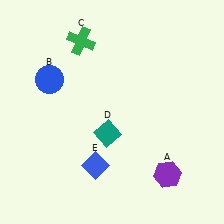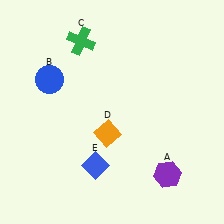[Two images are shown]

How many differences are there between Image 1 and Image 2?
There is 1 difference between the two images.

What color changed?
The diamond (D) changed from teal in Image 1 to orange in Image 2.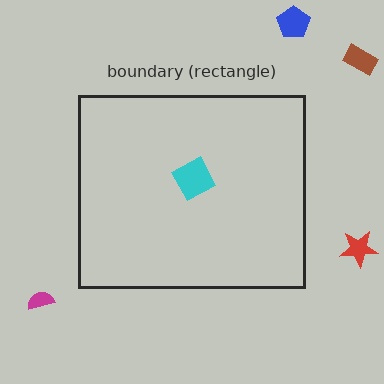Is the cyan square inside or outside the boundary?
Inside.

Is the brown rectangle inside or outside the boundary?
Outside.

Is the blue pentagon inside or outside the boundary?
Outside.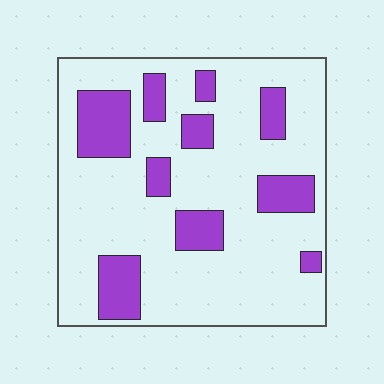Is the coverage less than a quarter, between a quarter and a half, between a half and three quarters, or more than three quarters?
Less than a quarter.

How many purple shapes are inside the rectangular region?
10.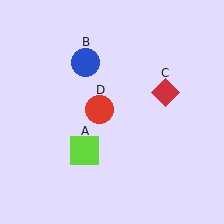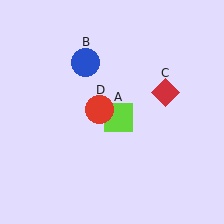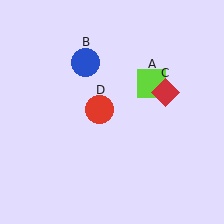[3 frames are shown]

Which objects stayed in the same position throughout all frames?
Blue circle (object B) and red diamond (object C) and red circle (object D) remained stationary.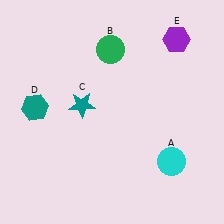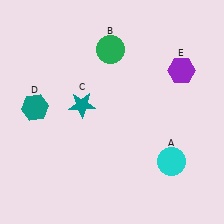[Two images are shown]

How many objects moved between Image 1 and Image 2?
1 object moved between the two images.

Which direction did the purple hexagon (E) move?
The purple hexagon (E) moved down.